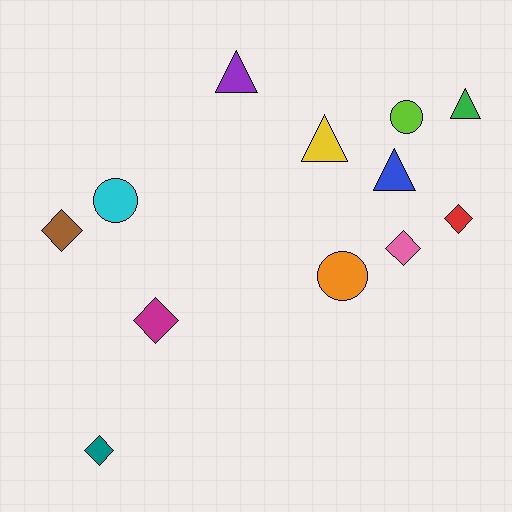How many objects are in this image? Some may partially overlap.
There are 12 objects.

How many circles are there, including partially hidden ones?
There are 3 circles.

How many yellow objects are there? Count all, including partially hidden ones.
There is 1 yellow object.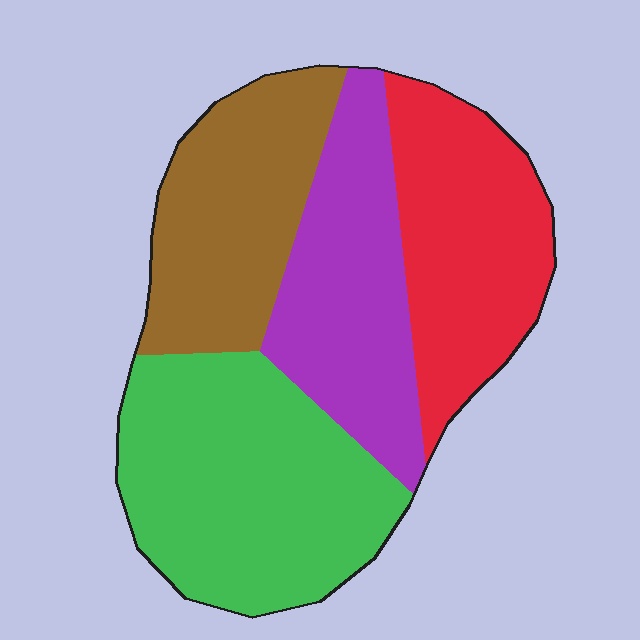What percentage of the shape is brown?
Brown covers around 20% of the shape.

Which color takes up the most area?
Green, at roughly 35%.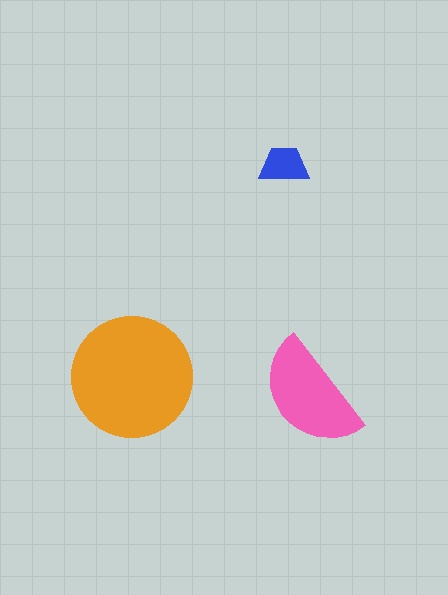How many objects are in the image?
There are 3 objects in the image.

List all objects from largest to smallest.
The orange circle, the pink semicircle, the blue trapezoid.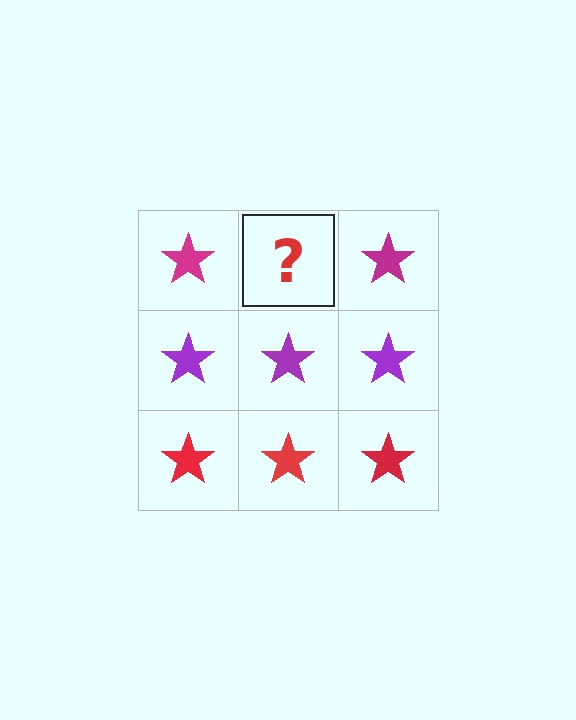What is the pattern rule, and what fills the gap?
The rule is that each row has a consistent color. The gap should be filled with a magenta star.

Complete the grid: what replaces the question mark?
The question mark should be replaced with a magenta star.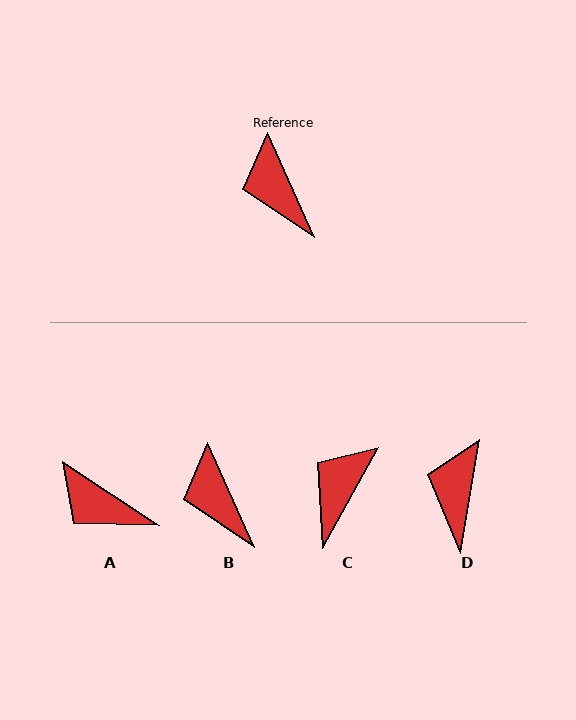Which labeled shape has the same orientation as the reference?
B.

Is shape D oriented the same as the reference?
No, it is off by about 34 degrees.